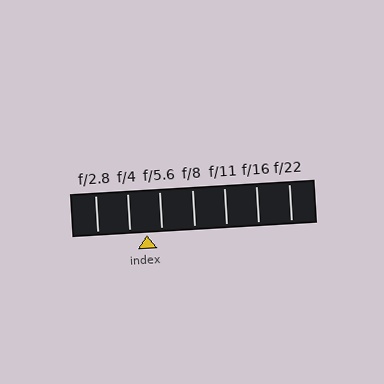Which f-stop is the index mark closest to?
The index mark is closest to f/5.6.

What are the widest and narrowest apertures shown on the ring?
The widest aperture shown is f/2.8 and the narrowest is f/22.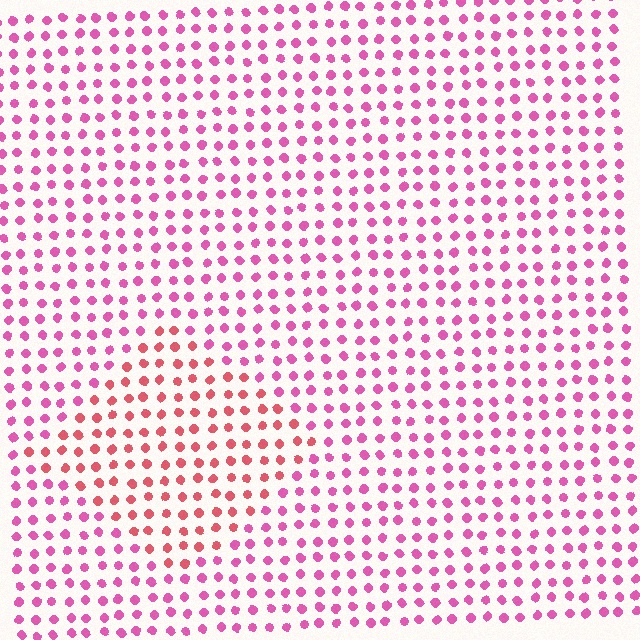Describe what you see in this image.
The image is filled with small pink elements in a uniform arrangement. A diamond-shaped region is visible where the elements are tinted to a slightly different hue, forming a subtle color boundary.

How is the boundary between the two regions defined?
The boundary is defined purely by a slight shift in hue (about 32 degrees). Spacing, size, and orientation are identical on both sides.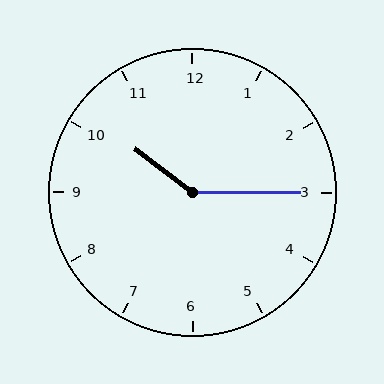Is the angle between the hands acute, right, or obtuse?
It is obtuse.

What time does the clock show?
10:15.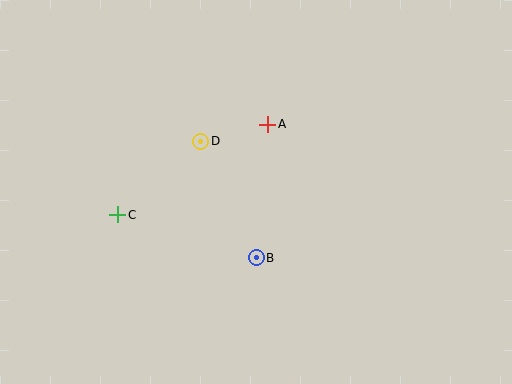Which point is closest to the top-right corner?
Point A is closest to the top-right corner.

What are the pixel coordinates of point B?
Point B is at (256, 258).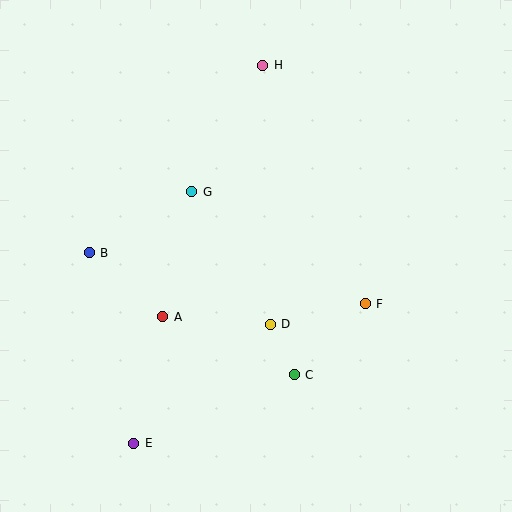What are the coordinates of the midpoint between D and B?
The midpoint between D and B is at (180, 289).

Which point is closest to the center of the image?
Point D at (270, 324) is closest to the center.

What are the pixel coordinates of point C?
Point C is at (294, 375).